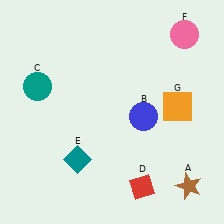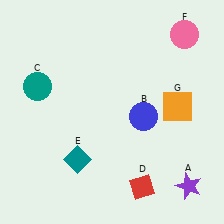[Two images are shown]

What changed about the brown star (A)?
In Image 1, A is brown. In Image 2, it changed to purple.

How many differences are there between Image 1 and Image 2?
There is 1 difference between the two images.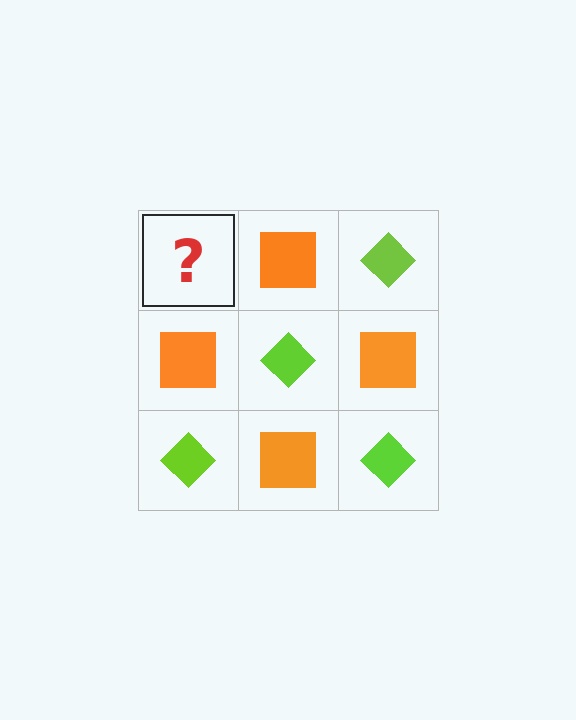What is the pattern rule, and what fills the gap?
The rule is that it alternates lime diamond and orange square in a checkerboard pattern. The gap should be filled with a lime diamond.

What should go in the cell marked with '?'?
The missing cell should contain a lime diamond.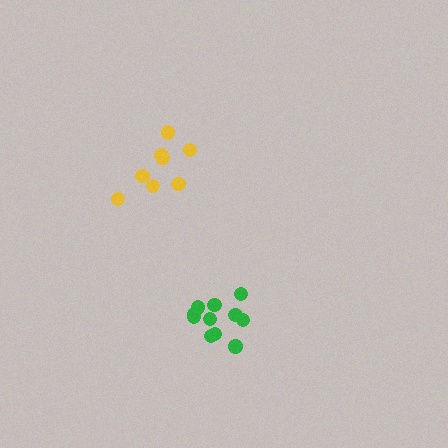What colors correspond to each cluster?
The clusters are colored: yellow, green.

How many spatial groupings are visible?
There are 2 spatial groupings.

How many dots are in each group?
Group 1: 8 dots, Group 2: 11 dots (19 total).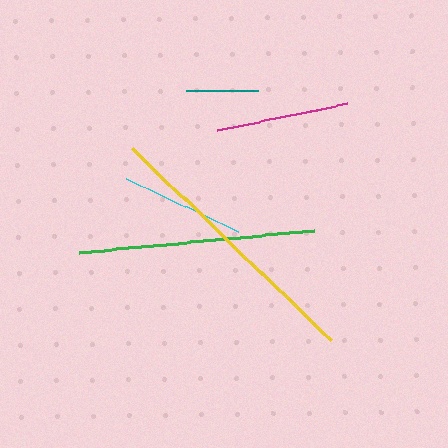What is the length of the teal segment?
The teal segment is approximately 72 pixels long.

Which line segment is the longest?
The yellow line is the longest at approximately 276 pixels.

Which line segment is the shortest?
The teal line is the shortest at approximately 72 pixels.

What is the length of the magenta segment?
The magenta segment is approximately 134 pixels long.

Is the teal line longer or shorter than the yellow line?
The yellow line is longer than the teal line.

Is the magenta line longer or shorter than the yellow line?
The yellow line is longer than the magenta line.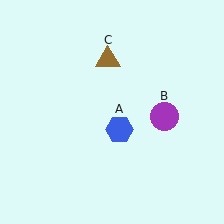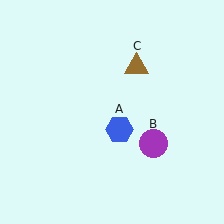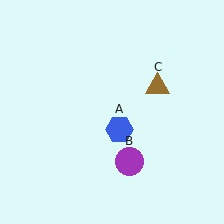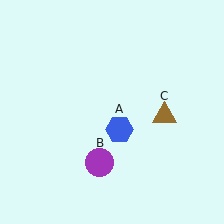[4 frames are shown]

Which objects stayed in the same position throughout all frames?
Blue hexagon (object A) remained stationary.